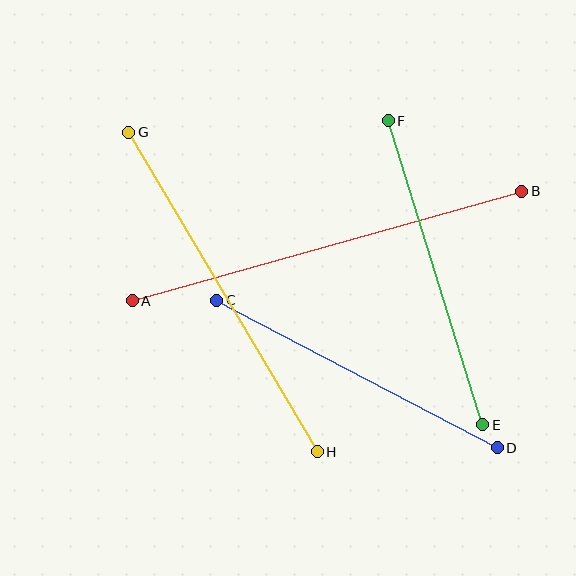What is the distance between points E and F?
The distance is approximately 318 pixels.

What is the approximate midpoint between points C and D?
The midpoint is at approximately (357, 374) pixels.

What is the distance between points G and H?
The distance is approximately 371 pixels.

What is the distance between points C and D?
The distance is approximately 317 pixels.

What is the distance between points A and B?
The distance is approximately 405 pixels.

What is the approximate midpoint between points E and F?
The midpoint is at approximately (435, 273) pixels.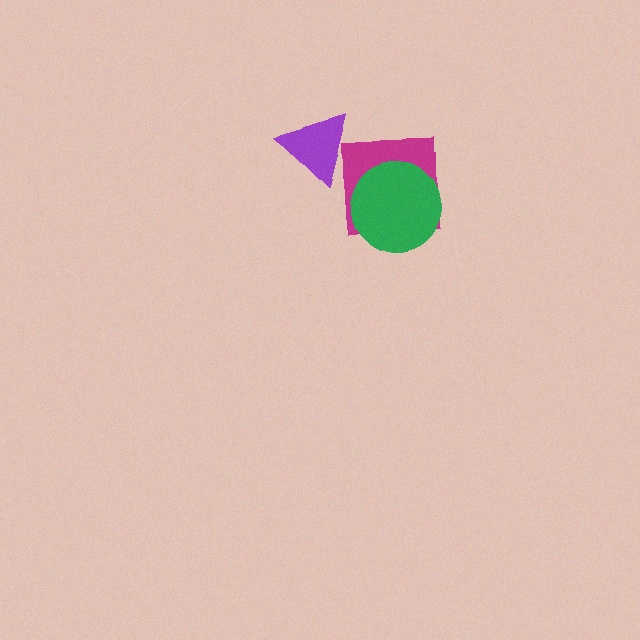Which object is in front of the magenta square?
The green circle is in front of the magenta square.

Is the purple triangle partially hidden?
No, no other shape covers it.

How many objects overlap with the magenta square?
1 object overlaps with the magenta square.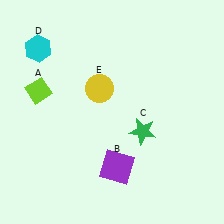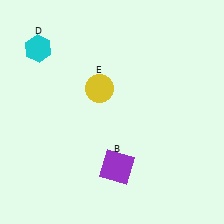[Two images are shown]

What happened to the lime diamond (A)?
The lime diamond (A) was removed in Image 2. It was in the top-left area of Image 1.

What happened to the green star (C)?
The green star (C) was removed in Image 2. It was in the bottom-right area of Image 1.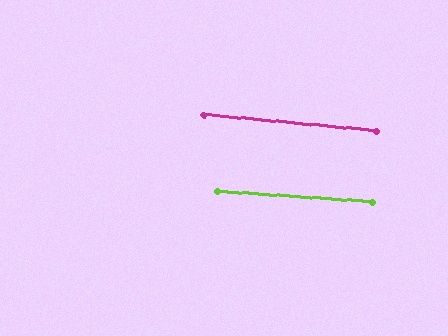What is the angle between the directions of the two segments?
Approximately 1 degree.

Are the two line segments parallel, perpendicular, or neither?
Parallel — their directions differ by only 1.4°.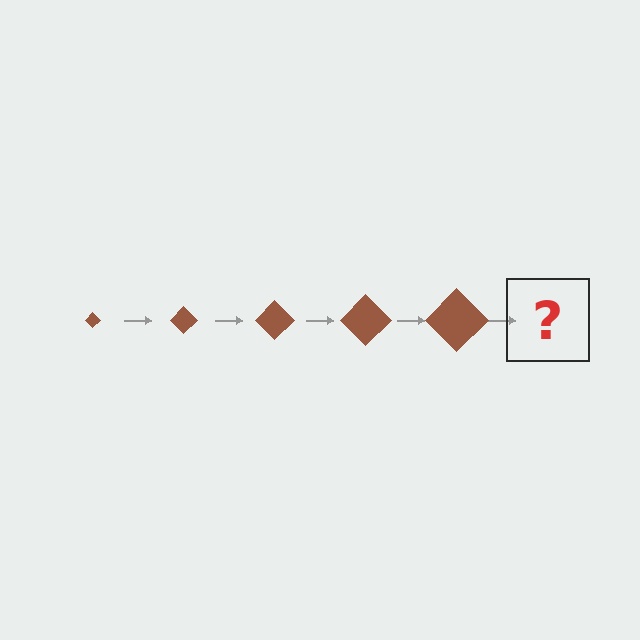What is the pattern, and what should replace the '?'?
The pattern is that the diamond gets progressively larger each step. The '?' should be a brown diamond, larger than the previous one.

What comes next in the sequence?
The next element should be a brown diamond, larger than the previous one.